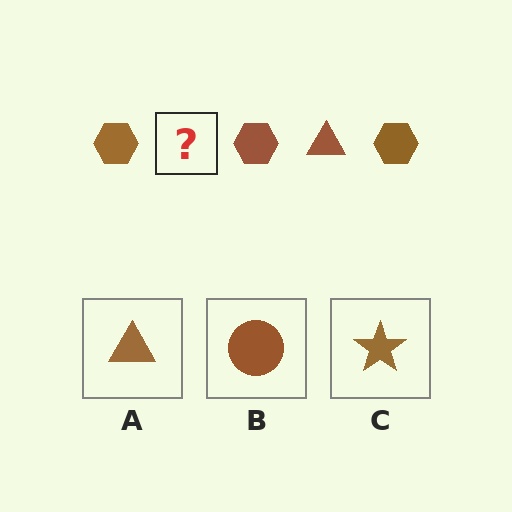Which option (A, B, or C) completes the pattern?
A.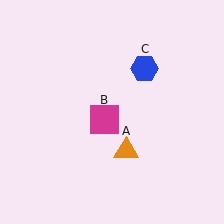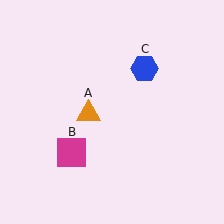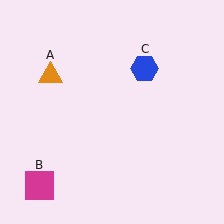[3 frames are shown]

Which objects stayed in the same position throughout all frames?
Blue hexagon (object C) remained stationary.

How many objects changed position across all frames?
2 objects changed position: orange triangle (object A), magenta square (object B).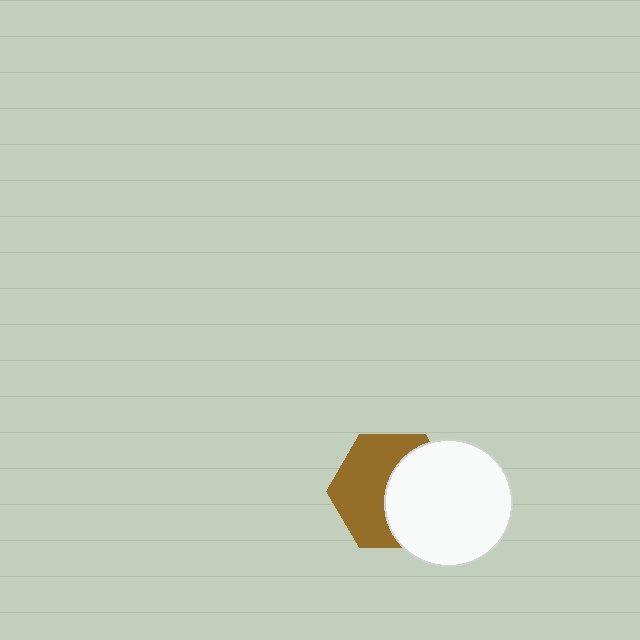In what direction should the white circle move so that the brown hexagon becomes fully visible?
The white circle should move right. That is the shortest direction to clear the overlap and leave the brown hexagon fully visible.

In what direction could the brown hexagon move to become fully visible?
The brown hexagon could move left. That would shift it out from behind the white circle entirely.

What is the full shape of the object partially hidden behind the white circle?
The partially hidden object is a brown hexagon.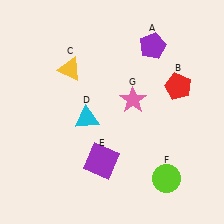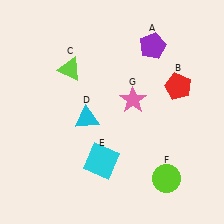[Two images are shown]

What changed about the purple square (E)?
In Image 1, E is purple. In Image 2, it changed to cyan.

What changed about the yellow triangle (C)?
In Image 1, C is yellow. In Image 2, it changed to lime.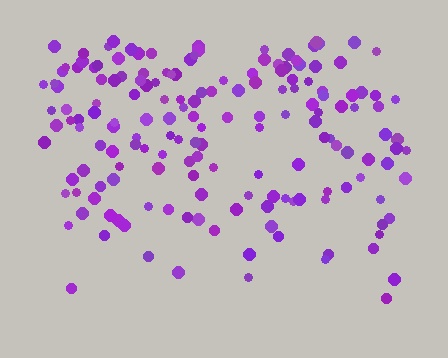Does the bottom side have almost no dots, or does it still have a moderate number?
Still a moderate number, just noticeably fewer than the top.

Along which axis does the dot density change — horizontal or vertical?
Vertical.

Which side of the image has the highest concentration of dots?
The top.